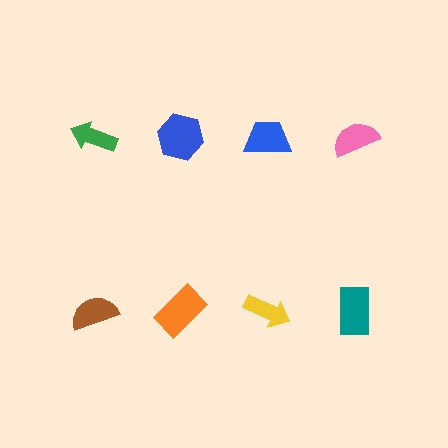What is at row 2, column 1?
A brown semicircle.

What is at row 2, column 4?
A teal rectangle.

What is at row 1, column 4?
A pink semicircle.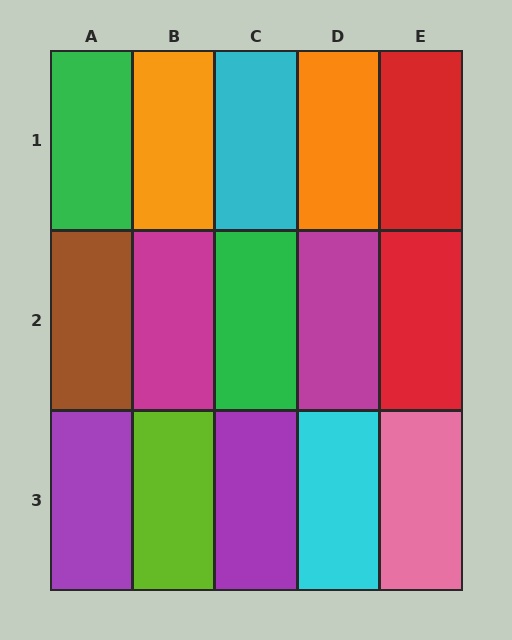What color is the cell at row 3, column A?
Purple.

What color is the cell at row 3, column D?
Cyan.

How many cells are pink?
1 cell is pink.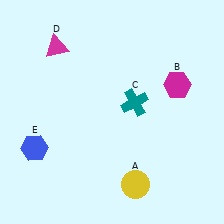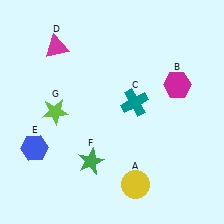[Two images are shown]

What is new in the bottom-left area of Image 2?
A green star (F) was added in the bottom-left area of Image 2.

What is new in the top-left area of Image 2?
A lime star (G) was added in the top-left area of Image 2.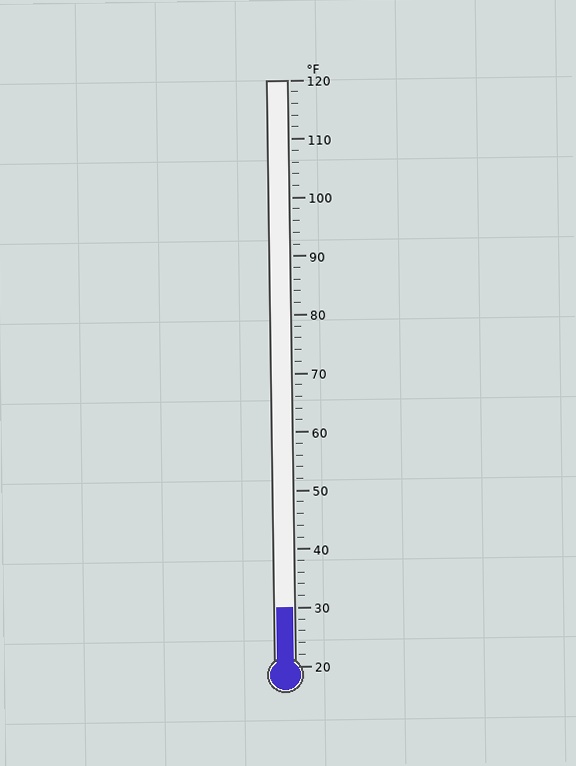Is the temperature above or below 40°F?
The temperature is below 40°F.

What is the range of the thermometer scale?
The thermometer scale ranges from 20°F to 120°F.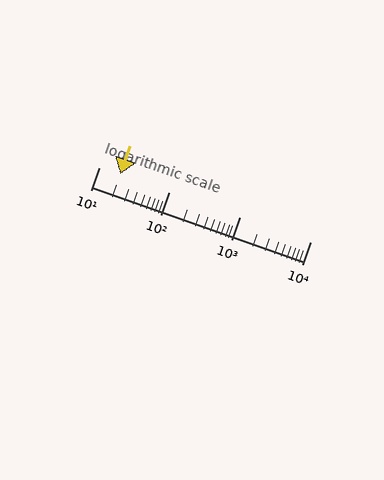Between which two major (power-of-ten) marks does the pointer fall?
The pointer is between 10 and 100.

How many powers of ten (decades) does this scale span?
The scale spans 3 decades, from 10 to 10000.